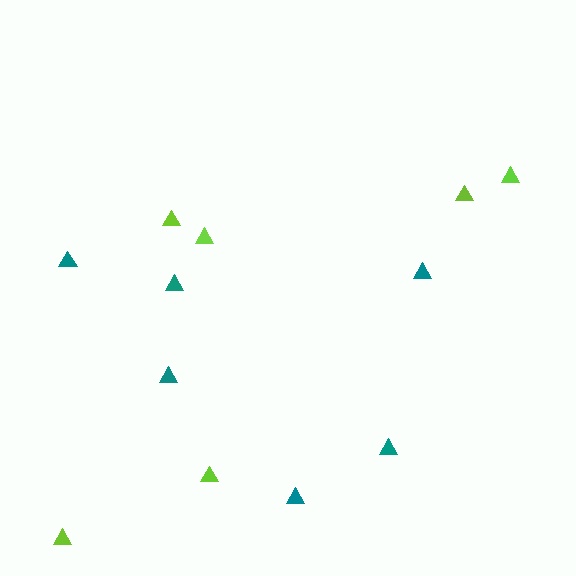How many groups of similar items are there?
There are 2 groups: one group of teal triangles (6) and one group of lime triangles (6).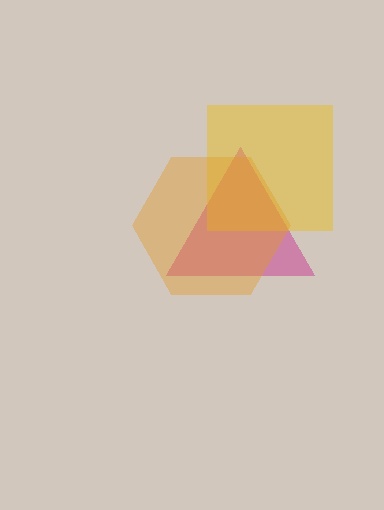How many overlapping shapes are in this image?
There are 3 overlapping shapes in the image.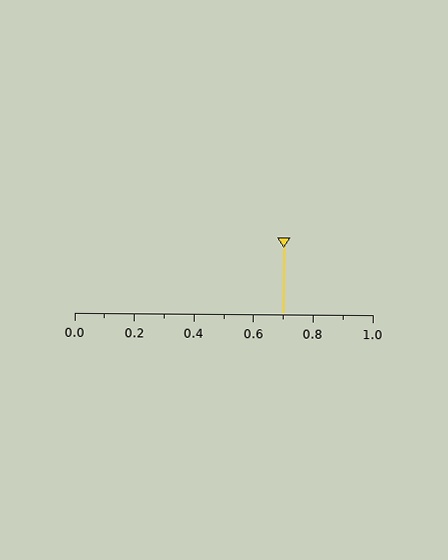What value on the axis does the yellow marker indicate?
The marker indicates approximately 0.7.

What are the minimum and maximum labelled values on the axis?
The axis runs from 0.0 to 1.0.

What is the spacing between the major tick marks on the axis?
The major ticks are spaced 0.2 apart.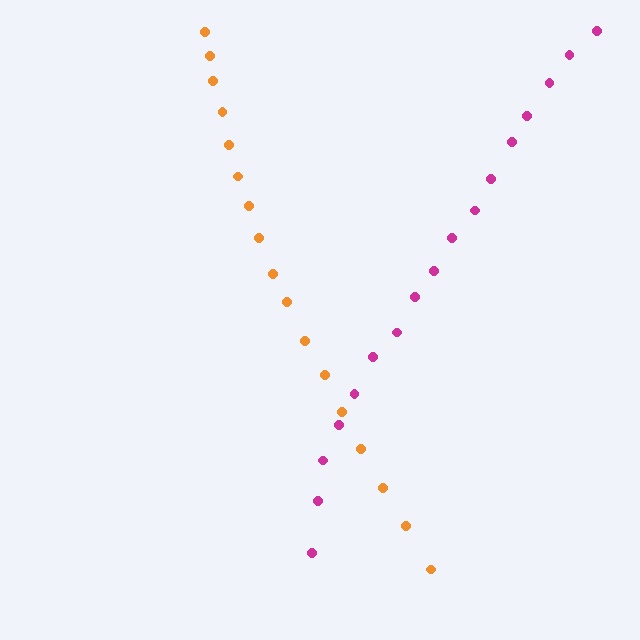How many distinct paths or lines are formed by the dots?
There are 2 distinct paths.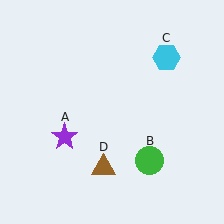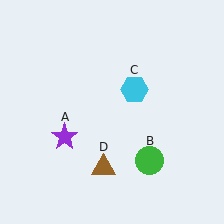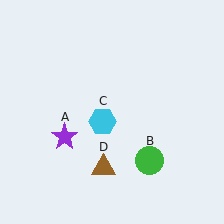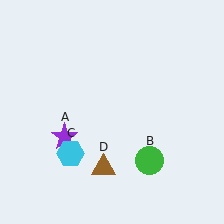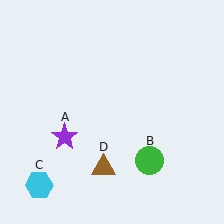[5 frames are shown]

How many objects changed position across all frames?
1 object changed position: cyan hexagon (object C).